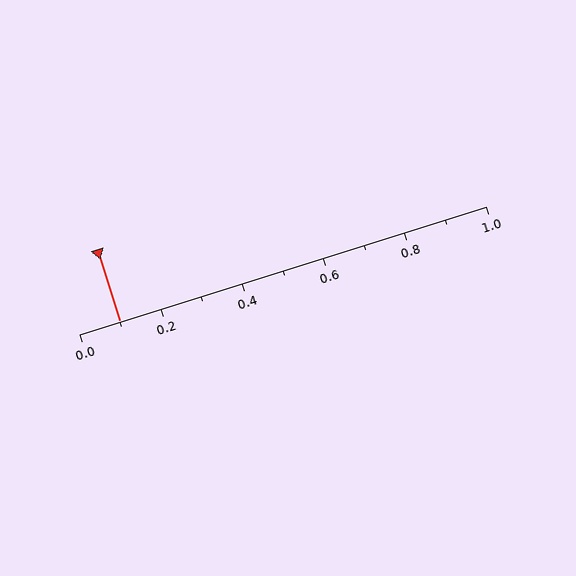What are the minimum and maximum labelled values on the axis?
The axis runs from 0.0 to 1.0.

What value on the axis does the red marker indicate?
The marker indicates approximately 0.1.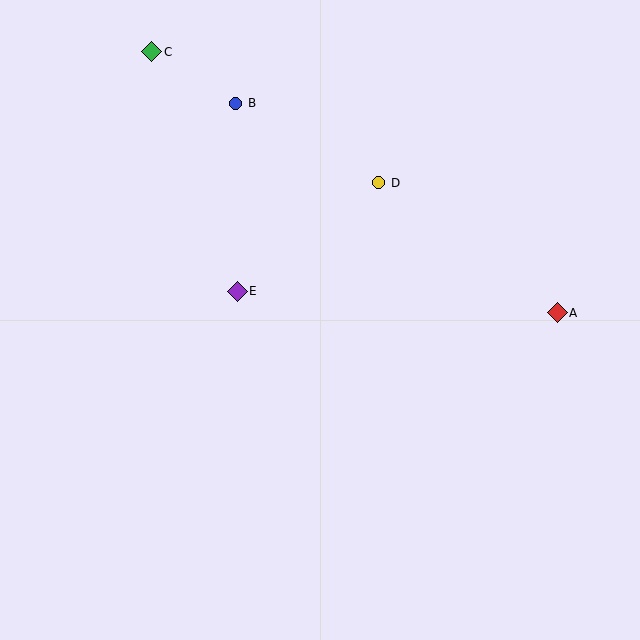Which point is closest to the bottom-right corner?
Point A is closest to the bottom-right corner.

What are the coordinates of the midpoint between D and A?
The midpoint between D and A is at (468, 248).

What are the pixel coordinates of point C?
Point C is at (152, 52).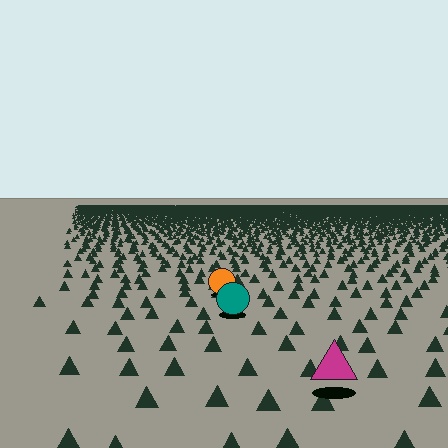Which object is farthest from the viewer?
The orange circle is farthest from the viewer. It appears smaller and the ground texture around it is denser.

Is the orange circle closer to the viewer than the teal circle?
No. The teal circle is closer — you can tell from the texture gradient: the ground texture is coarser near it.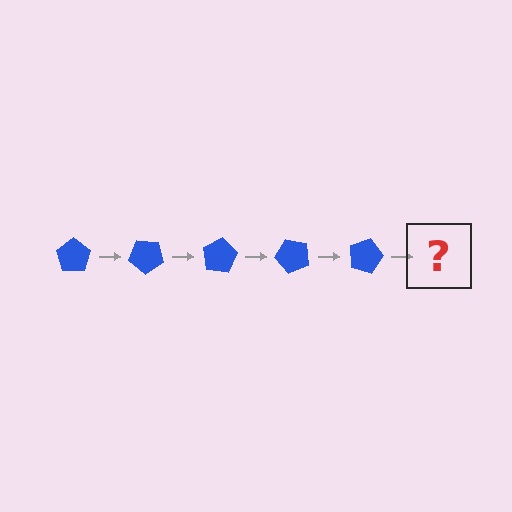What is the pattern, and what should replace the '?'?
The pattern is that the pentagon rotates 40 degrees each step. The '?' should be a blue pentagon rotated 200 degrees.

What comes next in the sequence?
The next element should be a blue pentagon rotated 200 degrees.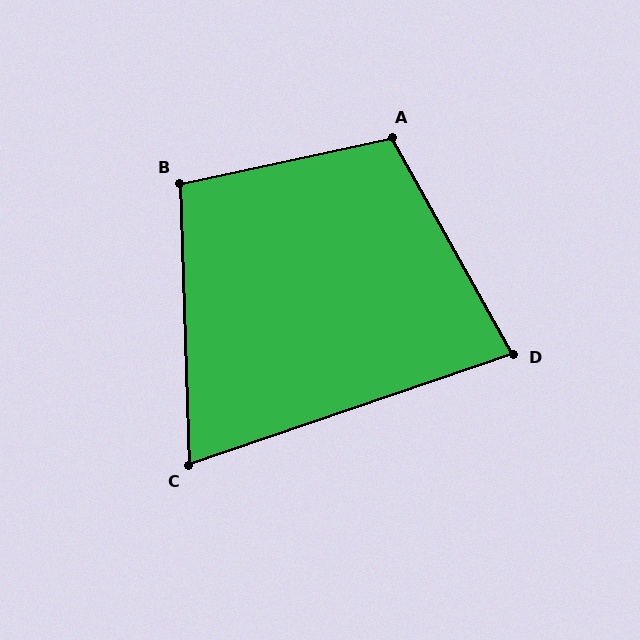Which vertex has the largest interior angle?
A, at approximately 107 degrees.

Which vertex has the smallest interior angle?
C, at approximately 73 degrees.